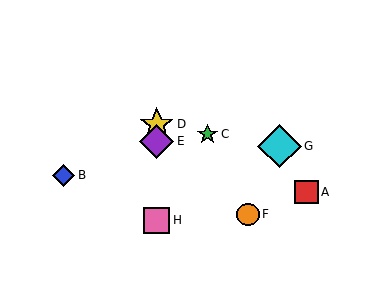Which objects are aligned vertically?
Objects D, E, H are aligned vertically.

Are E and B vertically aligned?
No, E is at x≈157 and B is at x≈64.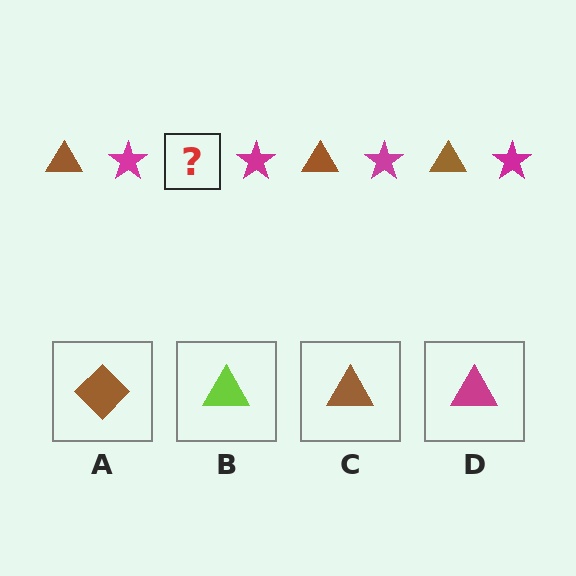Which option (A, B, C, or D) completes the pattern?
C.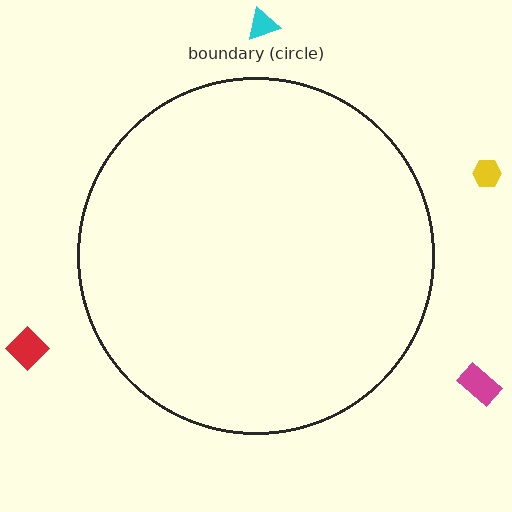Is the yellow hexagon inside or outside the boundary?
Outside.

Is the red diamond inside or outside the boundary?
Outside.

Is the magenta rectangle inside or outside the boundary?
Outside.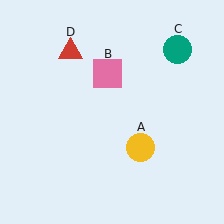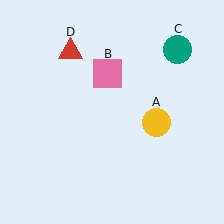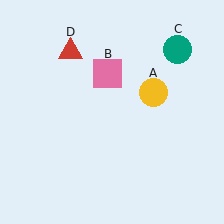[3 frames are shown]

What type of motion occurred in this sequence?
The yellow circle (object A) rotated counterclockwise around the center of the scene.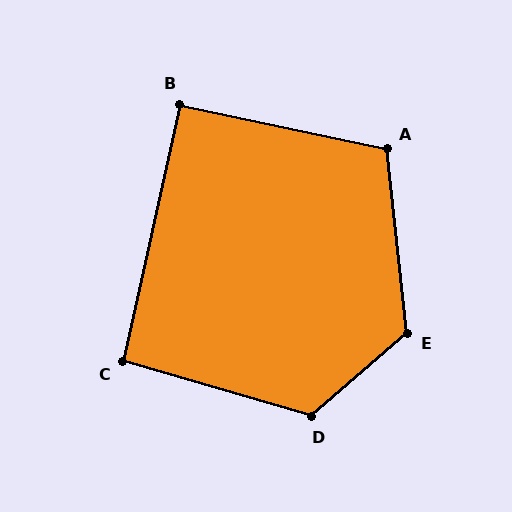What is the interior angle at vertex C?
Approximately 94 degrees (approximately right).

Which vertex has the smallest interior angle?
B, at approximately 90 degrees.